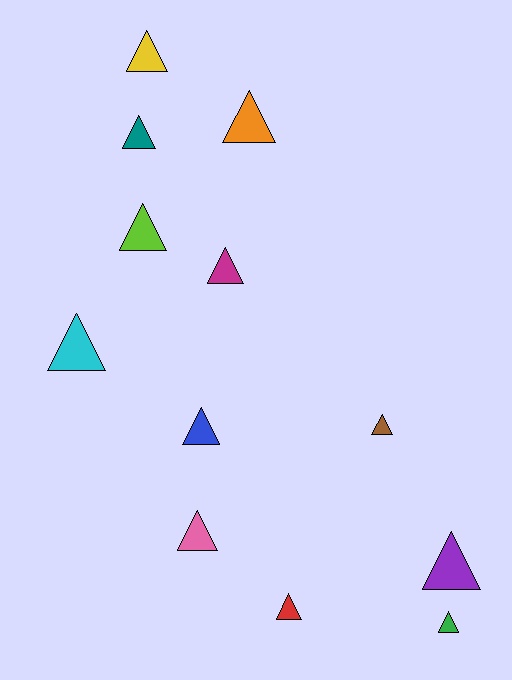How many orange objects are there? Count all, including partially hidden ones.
There is 1 orange object.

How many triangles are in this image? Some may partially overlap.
There are 12 triangles.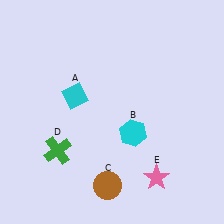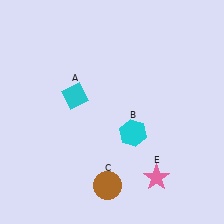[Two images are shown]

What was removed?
The green cross (D) was removed in Image 2.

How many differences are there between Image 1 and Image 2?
There is 1 difference between the two images.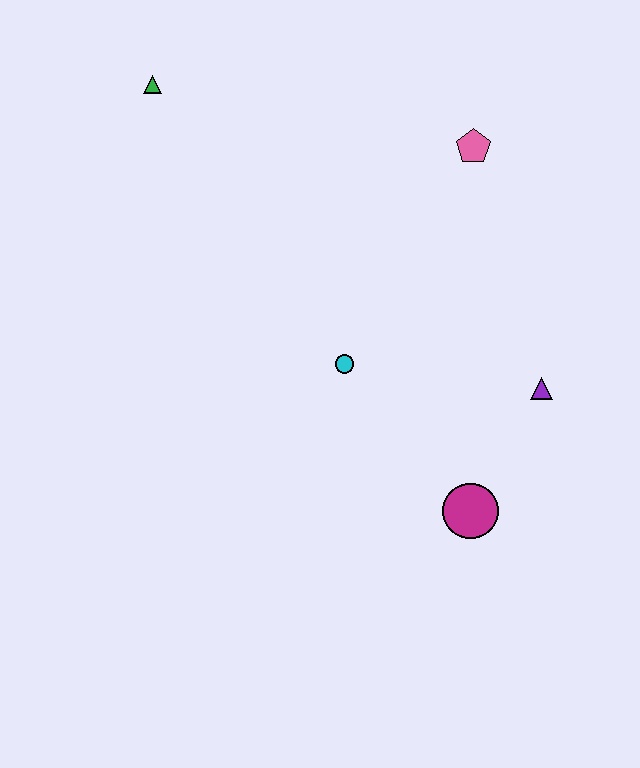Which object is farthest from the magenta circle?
The green triangle is farthest from the magenta circle.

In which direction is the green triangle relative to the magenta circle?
The green triangle is above the magenta circle.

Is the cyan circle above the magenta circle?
Yes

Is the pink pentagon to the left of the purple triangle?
Yes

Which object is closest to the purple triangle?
The magenta circle is closest to the purple triangle.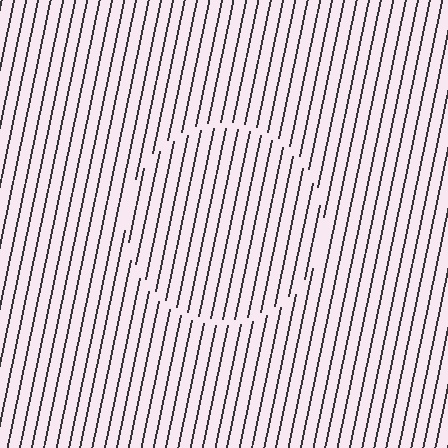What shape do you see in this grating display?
An illusory circle. The interior of the shape contains the same grating, shifted by half a period — the contour is defined by the phase discontinuity where line-ends from the inner and outer gratings abut.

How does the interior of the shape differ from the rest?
The interior of the shape contains the same grating, shifted by half a period — the contour is defined by the phase discontinuity where line-ends from the inner and outer gratings abut.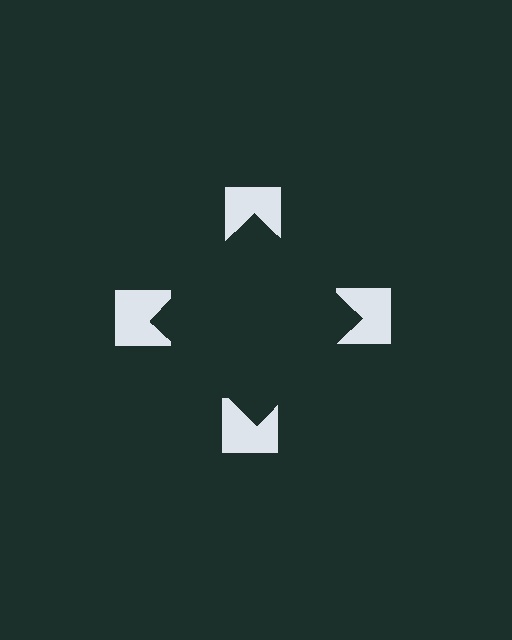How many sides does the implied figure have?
4 sides.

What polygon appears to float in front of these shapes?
An illusory square — its edges are inferred from the aligned wedge cuts in the notched squares, not physically drawn.